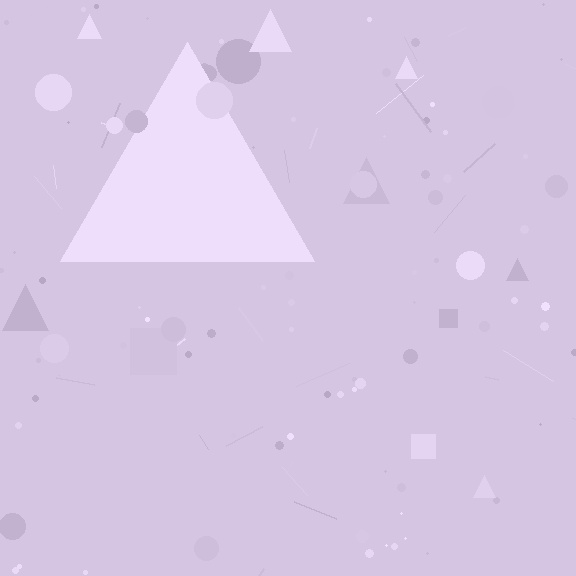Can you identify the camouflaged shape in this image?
The camouflaged shape is a triangle.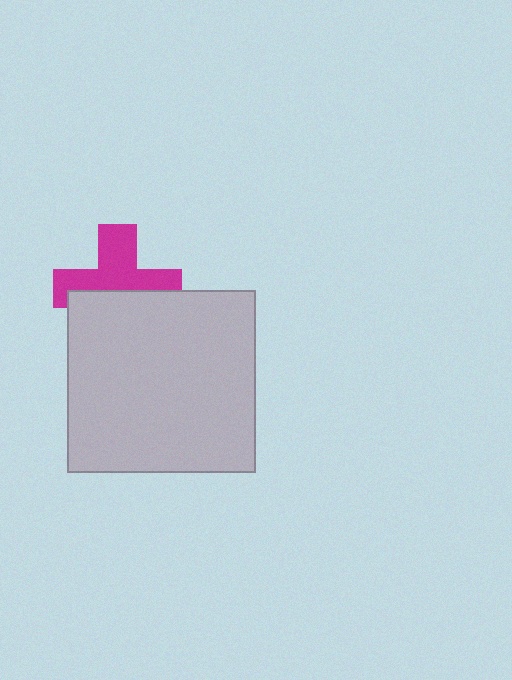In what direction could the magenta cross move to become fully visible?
The magenta cross could move up. That would shift it out from behind the light gray rectangle entirely.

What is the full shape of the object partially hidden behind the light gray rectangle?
The partially hidden object is a magenta cross.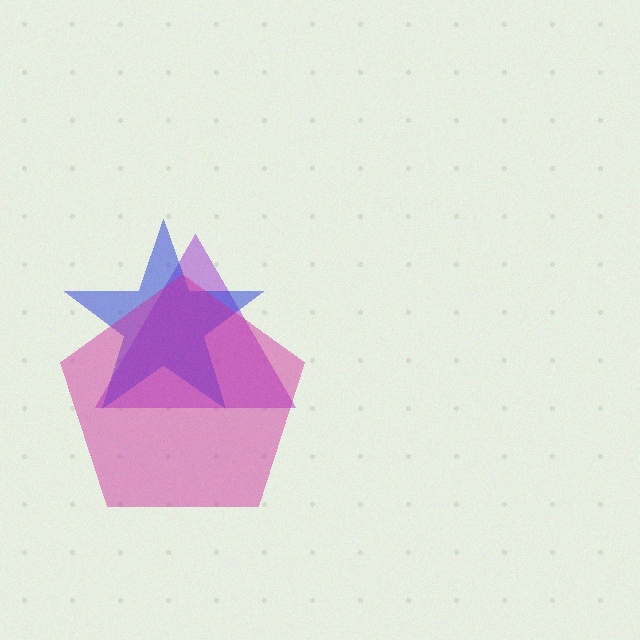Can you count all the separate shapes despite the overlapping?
Yes, there are 3 separate shapes.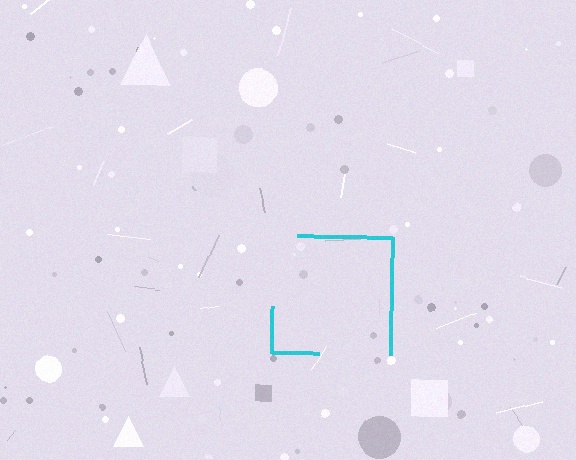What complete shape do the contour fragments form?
The contour fragments form a square.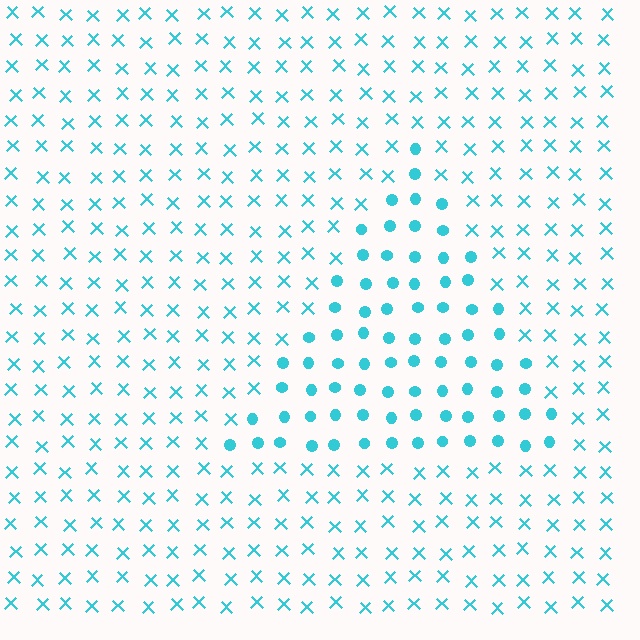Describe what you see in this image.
The image is filled with small cyan elements arranged in a uniform grid. A triangle-shaped region contains circles, while the surrounding area contains X marks. The boundary is defined purely by the change in element shape.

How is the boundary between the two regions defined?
The boundary is defined by a change in element shape: circles inside vs. X marks outside. All elements share the same color and spacing.